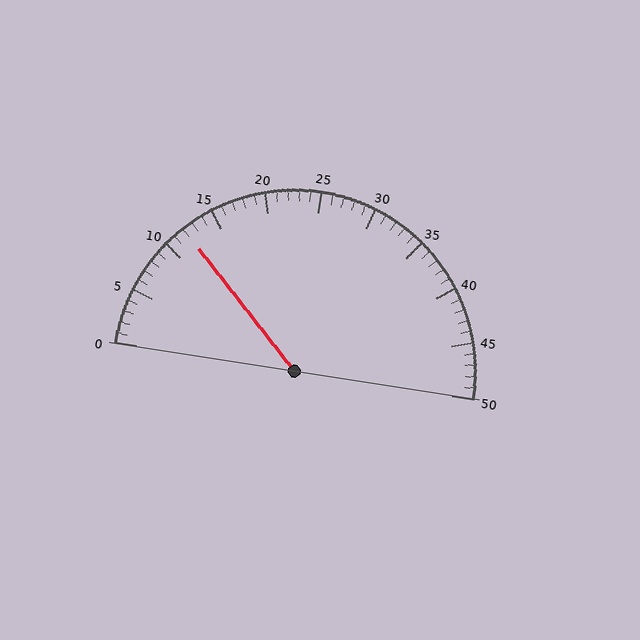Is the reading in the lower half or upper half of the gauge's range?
The reading is in the lower half of the range (0 to 50).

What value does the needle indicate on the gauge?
The needle indicates approximately 12.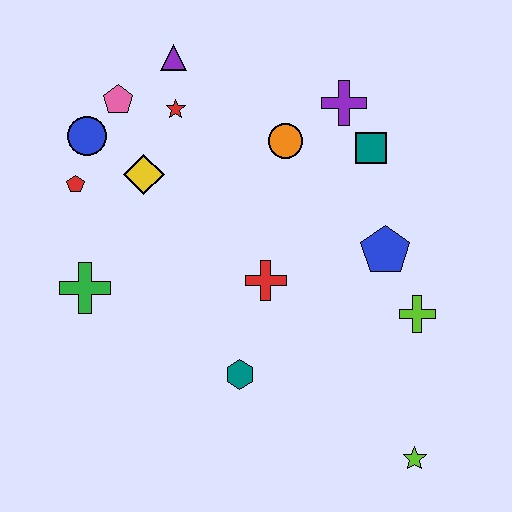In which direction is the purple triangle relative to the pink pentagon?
The purple triangle is to the right of the pink pentagon.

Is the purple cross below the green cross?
No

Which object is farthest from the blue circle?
The lime star is farthest from the blue circle.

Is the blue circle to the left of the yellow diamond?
Yes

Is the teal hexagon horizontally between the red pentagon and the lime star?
Yes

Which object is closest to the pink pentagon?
The blue circle is closest to the pink pentagon.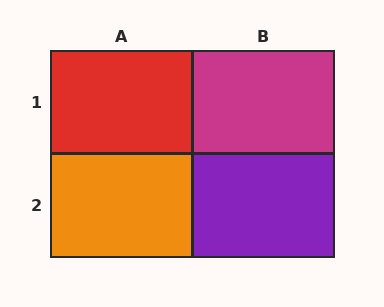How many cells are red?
1 cell is red.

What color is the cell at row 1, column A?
Red.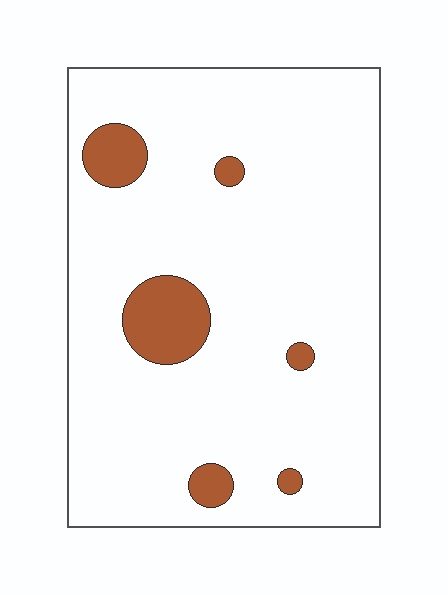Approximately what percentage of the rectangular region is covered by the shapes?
Approximately 10%.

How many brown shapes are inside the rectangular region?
6.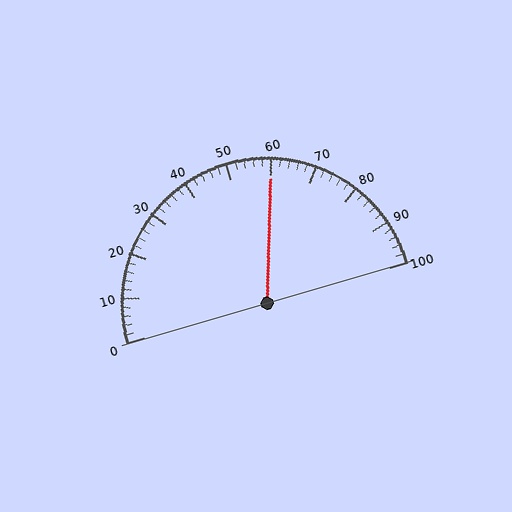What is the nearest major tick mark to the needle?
The nearest major tick mark is 60.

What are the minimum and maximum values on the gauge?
The gauge ranges from 0 to 100.